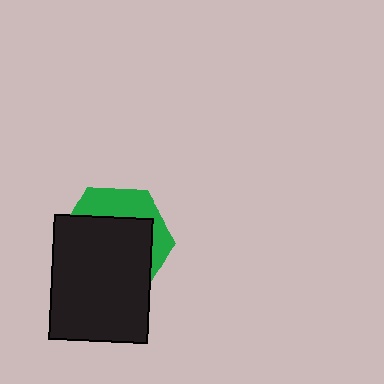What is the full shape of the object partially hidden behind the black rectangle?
The partially hidden object is a green hexagon.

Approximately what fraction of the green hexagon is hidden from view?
Roughly 69% of the green hexagon is hidden behind the black rectangle.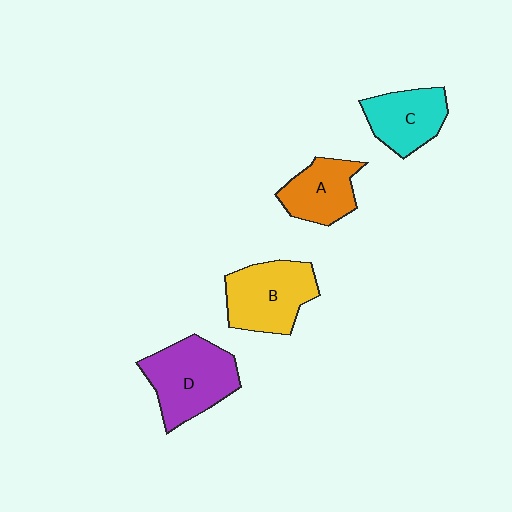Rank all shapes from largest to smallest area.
From largest to smallest: D (purple), B (yellow), C (cyan), A (orange).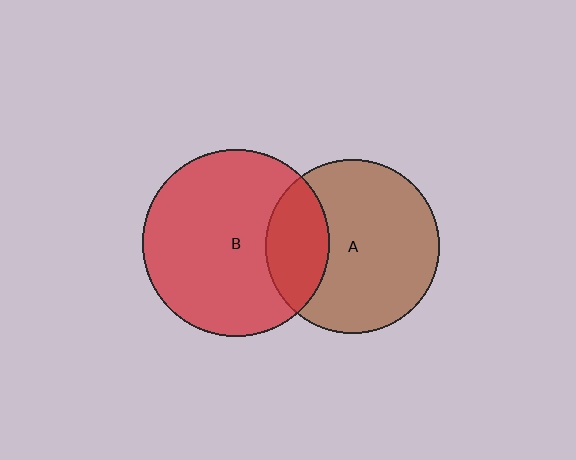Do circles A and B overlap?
Yes.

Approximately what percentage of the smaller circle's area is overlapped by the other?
Approximately 25%.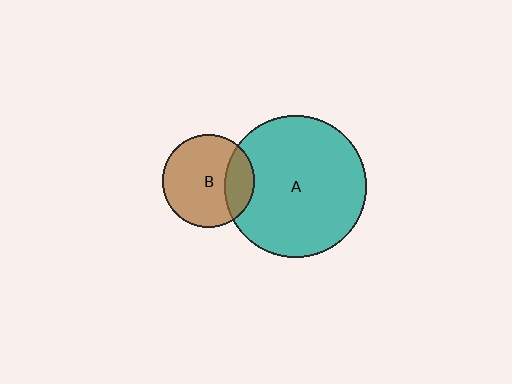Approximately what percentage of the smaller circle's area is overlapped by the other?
Approximately 25%.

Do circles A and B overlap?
Yes.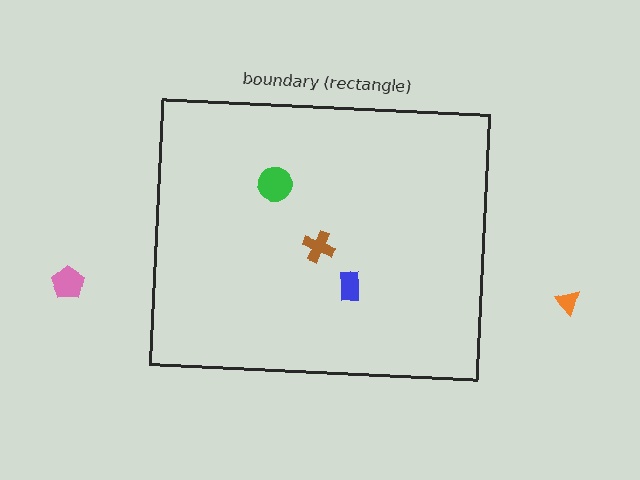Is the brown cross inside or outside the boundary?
Inside.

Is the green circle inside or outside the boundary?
Inside.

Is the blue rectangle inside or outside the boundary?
Inside.